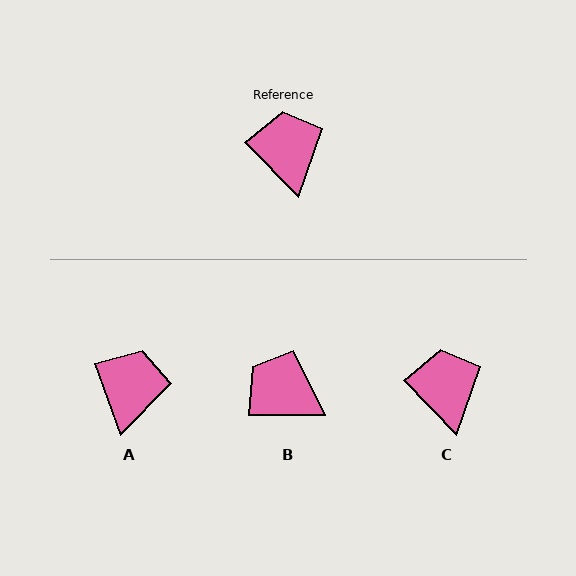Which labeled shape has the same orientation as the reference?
C.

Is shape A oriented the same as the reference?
No, it is off by about 24 degrees.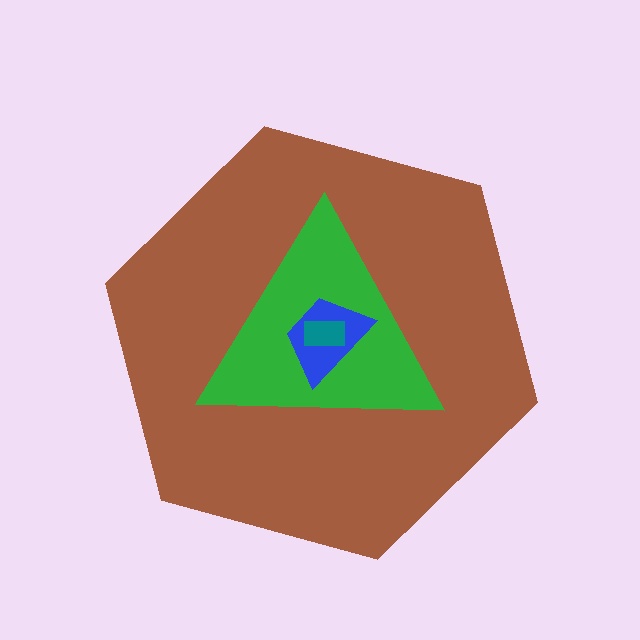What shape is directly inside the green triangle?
The blue trapezoid.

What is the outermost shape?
The brown hexagon.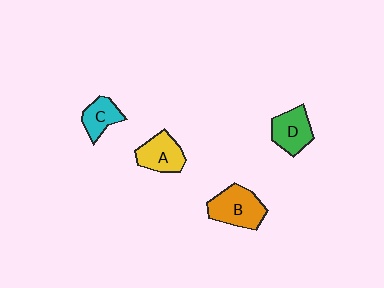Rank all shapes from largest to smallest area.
From largest to smallest: B (orange), A (yellow), D (green), C (cyan).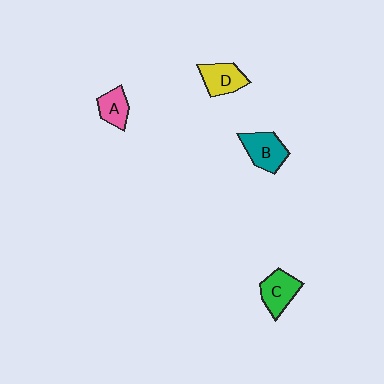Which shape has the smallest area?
Shape A (pink).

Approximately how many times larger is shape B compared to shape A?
Approximately 1.4 times.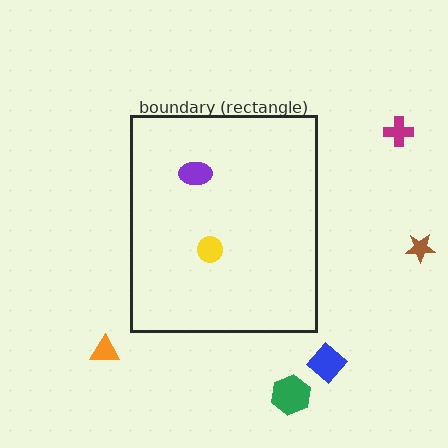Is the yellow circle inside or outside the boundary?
Inside.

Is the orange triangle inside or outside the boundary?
Outside.